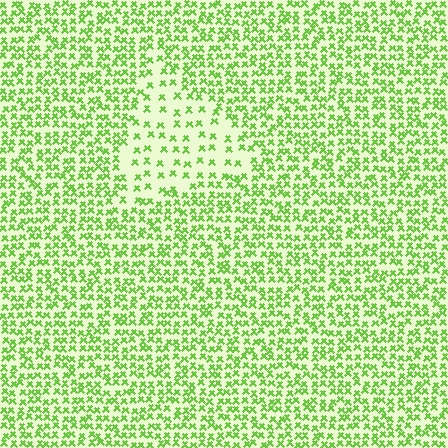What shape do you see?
I see a triangle.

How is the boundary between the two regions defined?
The boundary is defined by a change in element density (approximately 2.3x ratio). All elements are the same color, size, and shape.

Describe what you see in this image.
The image contains small lime elements arranged at two different densities. A triangle-shaped region is visible where the elements are less densely packed than the surrounding area.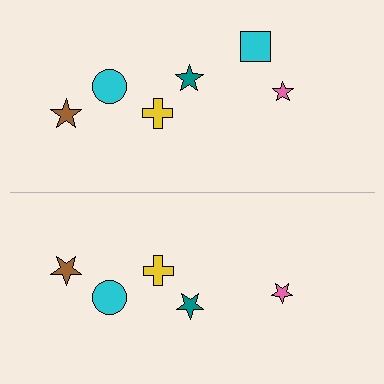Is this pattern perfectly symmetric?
No, the pattern is not perfectly symmetric. A cyan square is missing from the bottom side.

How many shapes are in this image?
There are 11 shapes in this image.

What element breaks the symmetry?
A cyan square is missing from the bottom side.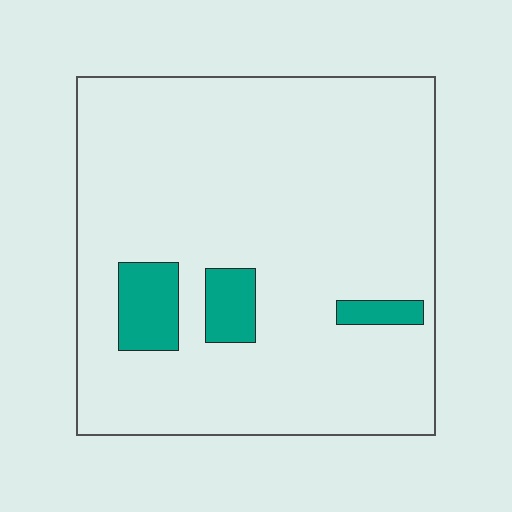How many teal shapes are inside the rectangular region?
3.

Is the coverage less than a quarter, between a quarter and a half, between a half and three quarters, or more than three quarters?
Less than a quarter.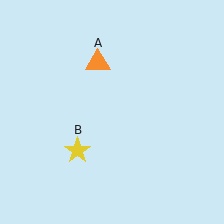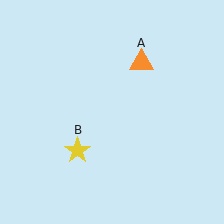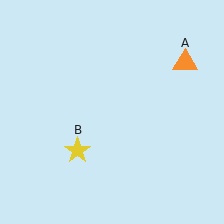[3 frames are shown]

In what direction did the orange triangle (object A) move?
The orange triangle (object A) moved right.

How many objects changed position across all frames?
1 object changed position: orange triangle (object A).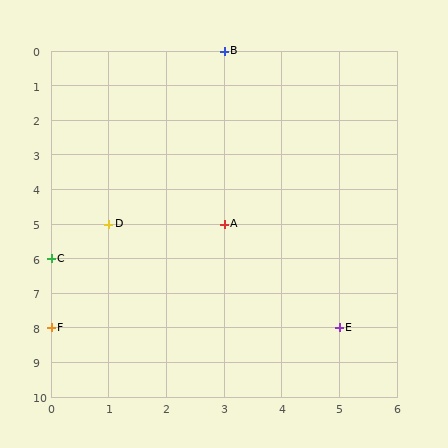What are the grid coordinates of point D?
Point D is at grid coordinates (1, 5).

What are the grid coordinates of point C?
Point C is at grid coordinates (0, 6).